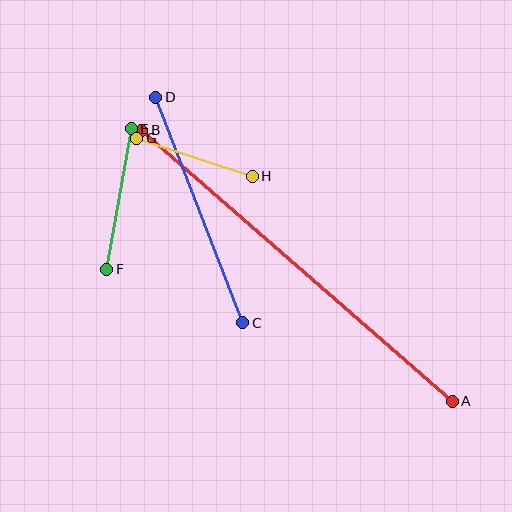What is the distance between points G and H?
The distance is approximately 122 pixels.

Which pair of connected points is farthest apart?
Points A and B are farthest apart.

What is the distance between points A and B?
The distance is approximately 412 pixels.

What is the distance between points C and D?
The distance is approximately 242 pixels.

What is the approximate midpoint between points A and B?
The midpoint is at approximately (297, 266) pixels.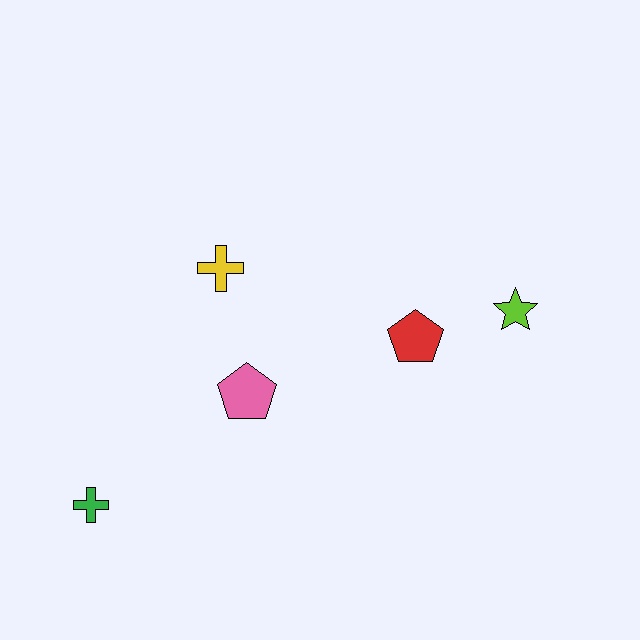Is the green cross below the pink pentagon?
Yes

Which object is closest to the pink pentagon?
The yellow cross is closest to the pink pentagon.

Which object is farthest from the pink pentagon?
The lime star is farthest from the pink pentagon.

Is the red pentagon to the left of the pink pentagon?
No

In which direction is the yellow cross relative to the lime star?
The yellow cross is to the left of the lime star.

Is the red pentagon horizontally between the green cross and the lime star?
Yes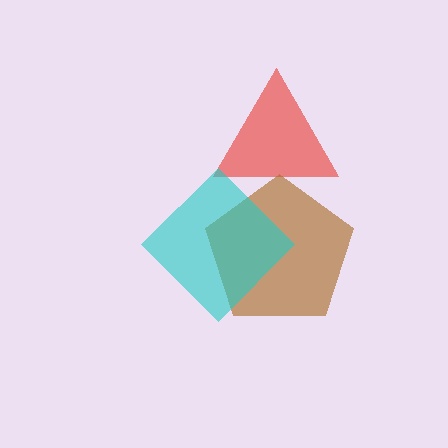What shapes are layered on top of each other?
The layered shapes are: a red triangle, a brown pentagon, a cyan diamond.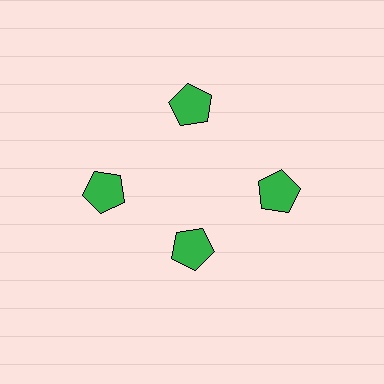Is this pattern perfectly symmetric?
No. The 4 green pentagons are arranged in a ring, but one element near the 6 o'clock position is pulled inward toward the center, breaking the 4-fold rotational symmetry.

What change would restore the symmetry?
The symmetry would be restored by moving it outward, back onto the ring so that all 4 pentagons sit at equal angles and equal distance from the center.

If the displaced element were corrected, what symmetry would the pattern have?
It would have 4-fold rotational symmetry — the pattern would map onto itself every 90 degrees.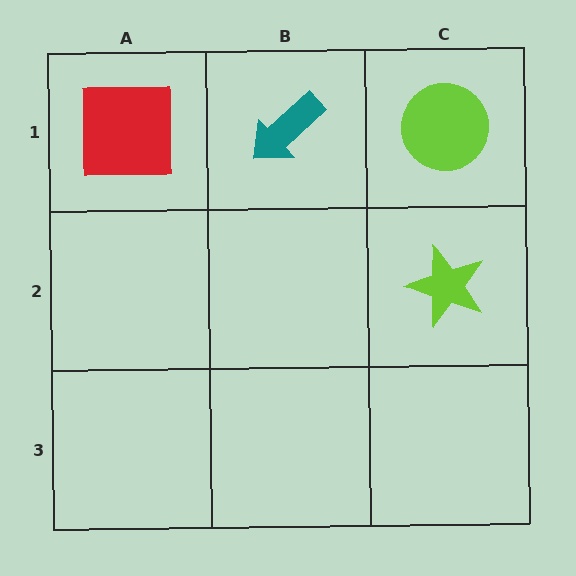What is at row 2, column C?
A lime star.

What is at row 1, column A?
A red square.